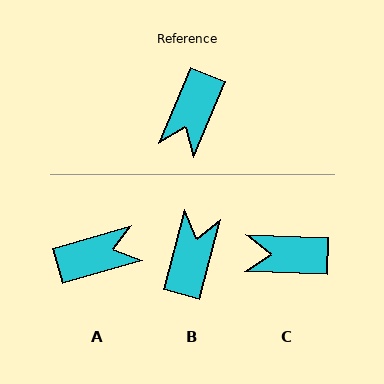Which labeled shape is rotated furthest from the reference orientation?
B, about 172 degrees away.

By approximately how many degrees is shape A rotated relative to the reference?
Approximately 129 degrees counter-clockwise.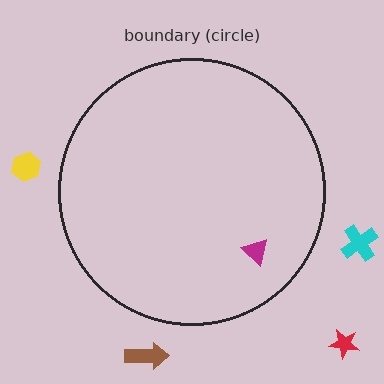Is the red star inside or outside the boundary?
Outside.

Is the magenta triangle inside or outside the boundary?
Inside.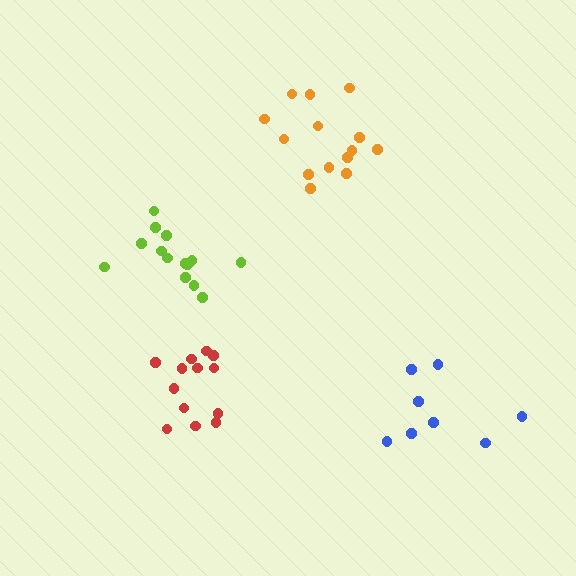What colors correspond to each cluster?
The clusters are colored: lime, blue, red, orange.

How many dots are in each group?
Group 1: 14 dots, Group 2: 8 dots, Group 3: 13 dots, Group 4: 14 dots (49 total).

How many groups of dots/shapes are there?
There are 4 groups.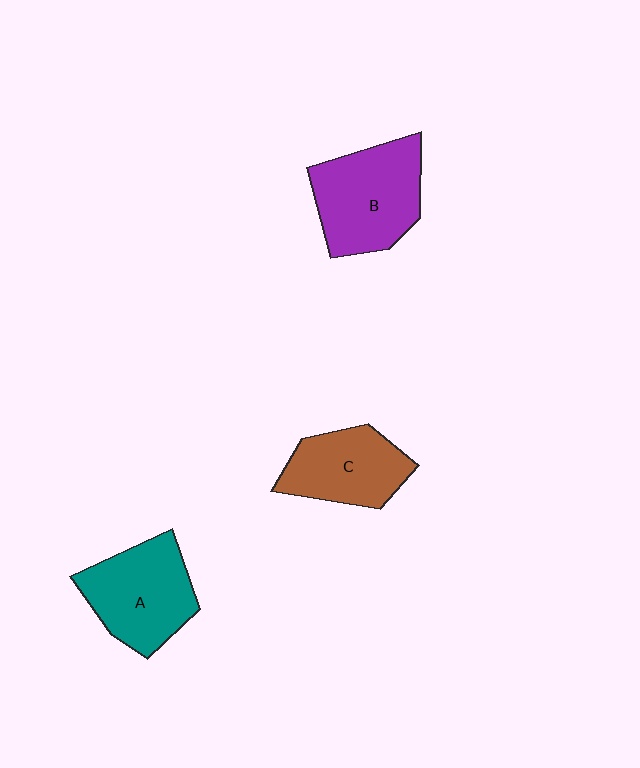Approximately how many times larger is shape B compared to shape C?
Approximately 1.3 times.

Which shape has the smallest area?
Shape C (brown).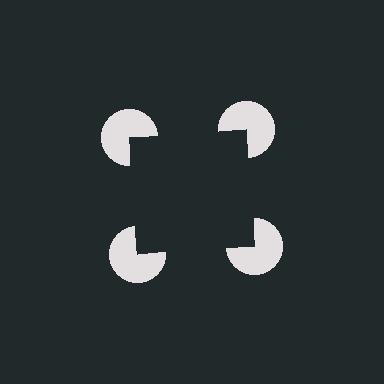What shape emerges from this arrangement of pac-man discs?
An illusory square — its edges are inferred from the aligned wedge cuts in the pac-man discs, not physically drawn.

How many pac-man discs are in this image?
There are 4 — one at each vertex of the illusory square.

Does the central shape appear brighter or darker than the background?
It typically appears slightly darker than the background, even though no actual brightness change is drawn.